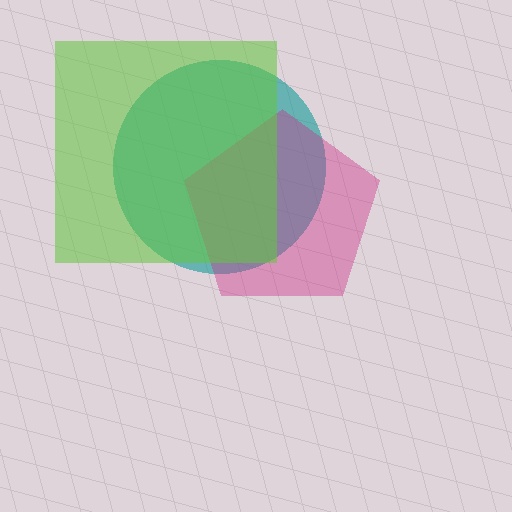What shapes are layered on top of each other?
The layered shapes are: a teal circle, a magenta pentagon, a lime square.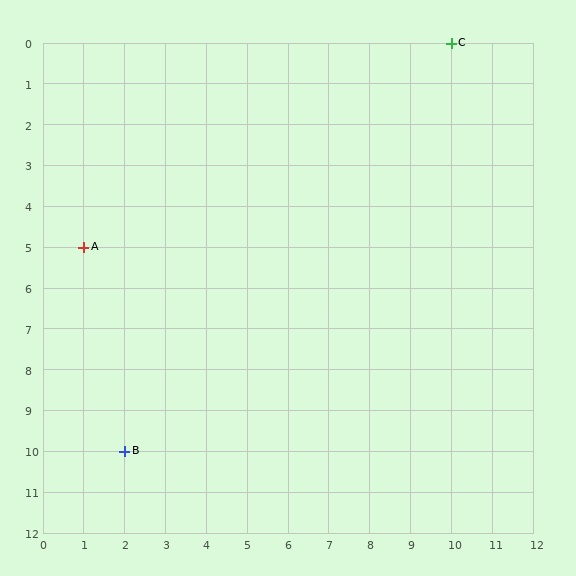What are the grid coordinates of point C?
Point C is at grid coordinates (10, 0).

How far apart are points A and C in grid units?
Points A and C are 9 columns and 5 rows apart (about 10.3 grid units diagonally).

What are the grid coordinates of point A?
Point A is at grid coordinates (1, 5).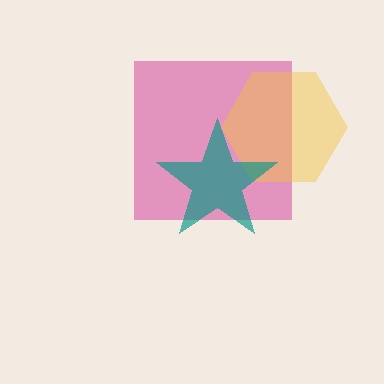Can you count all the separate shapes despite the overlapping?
Yes, there are 3 separate shapes.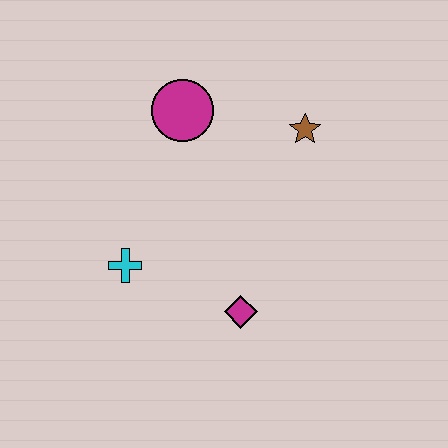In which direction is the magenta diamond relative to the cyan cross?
The magenta diamond is to the right of the cyan cross.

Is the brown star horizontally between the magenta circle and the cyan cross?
No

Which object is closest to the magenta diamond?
The cyan cross is closest to the magenta diamond.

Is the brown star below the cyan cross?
No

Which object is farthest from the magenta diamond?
The magenta circle is farthest from the magenta diamond.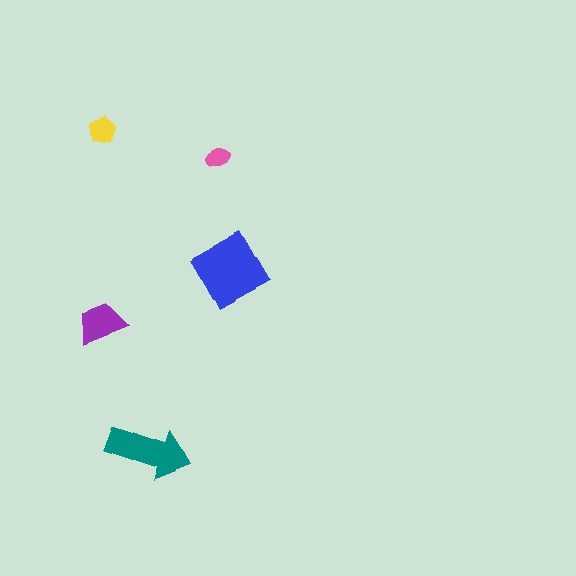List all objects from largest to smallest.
The blue diamond, the teal arrow, the purple trapezoid, the yellow pentagon, the pink ellipse.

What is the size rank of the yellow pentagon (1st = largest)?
4th.